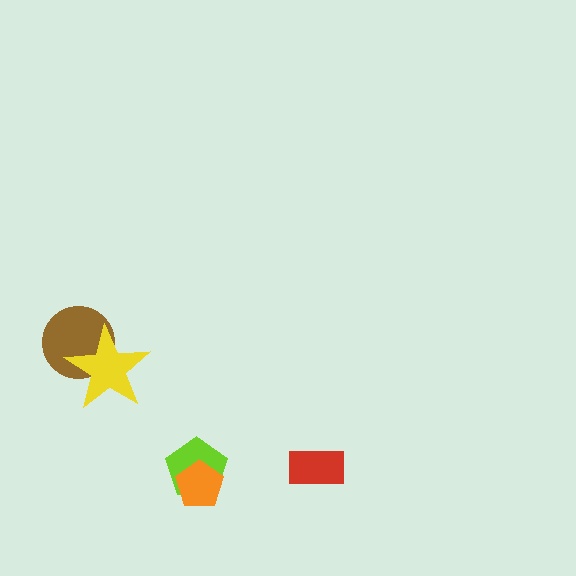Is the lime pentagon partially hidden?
Yes, it is partially covered by another shape.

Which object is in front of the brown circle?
The yellow star is in front of the brown circle.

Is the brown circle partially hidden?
Yes, it is partially covered by another shape.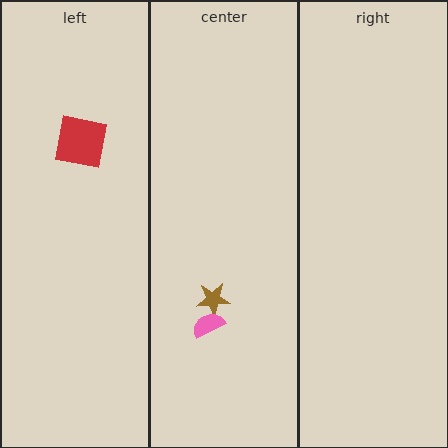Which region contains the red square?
The left region.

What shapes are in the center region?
The brown star, the pink semicircle.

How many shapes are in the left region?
1.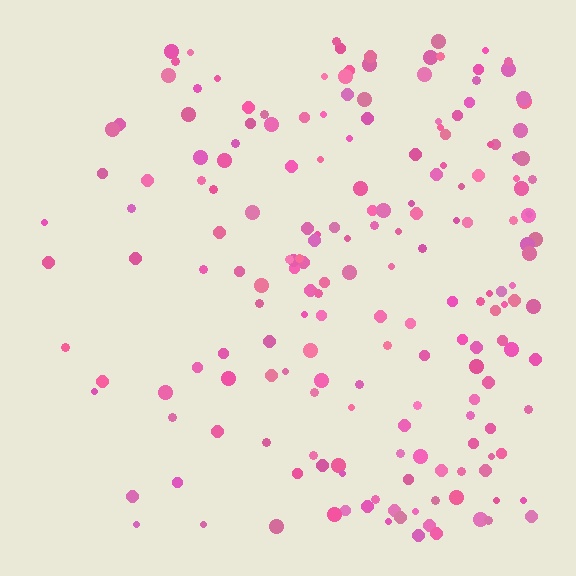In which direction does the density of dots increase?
From left to right, with the right side densest.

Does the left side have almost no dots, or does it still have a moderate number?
Still a moderate number, just noticeably fewer than the right.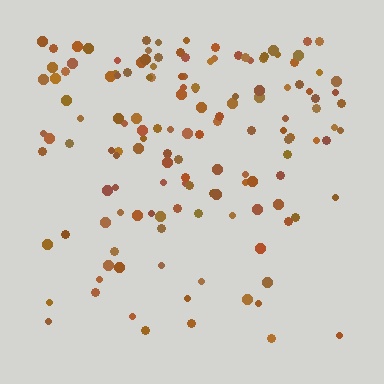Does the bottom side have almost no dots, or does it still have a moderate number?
Still a moderate number, just noticeably fewer than the top.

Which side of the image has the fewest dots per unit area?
The bottom.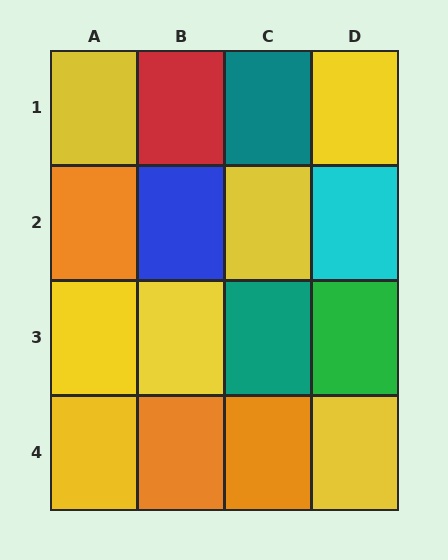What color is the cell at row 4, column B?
Orange.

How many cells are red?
1 cell is red.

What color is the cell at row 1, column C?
Teal.